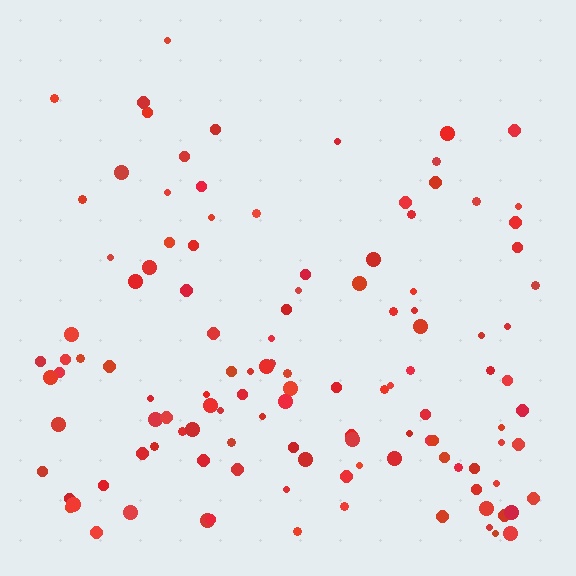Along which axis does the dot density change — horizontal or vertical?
Vertical.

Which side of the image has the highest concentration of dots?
The bottom.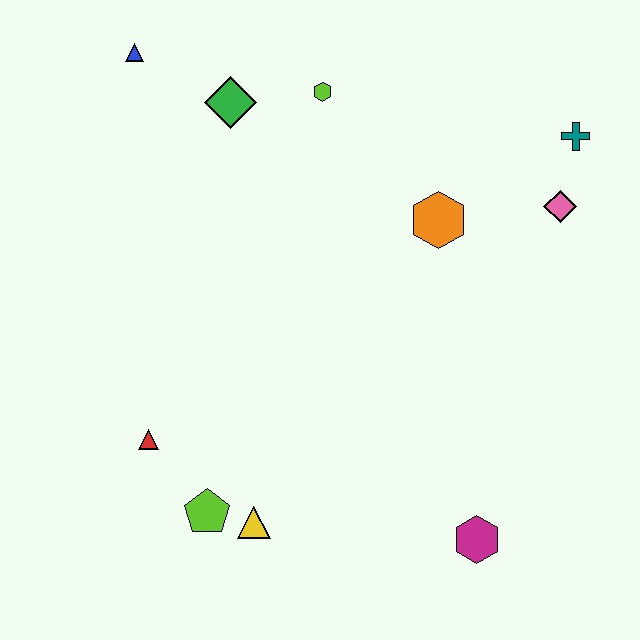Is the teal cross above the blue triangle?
No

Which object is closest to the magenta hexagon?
The yellow triangle is closest to the magenta hexagon.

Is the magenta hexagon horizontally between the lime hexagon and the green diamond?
No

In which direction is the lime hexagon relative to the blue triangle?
The lime hexagon is to the right of the blue triangle.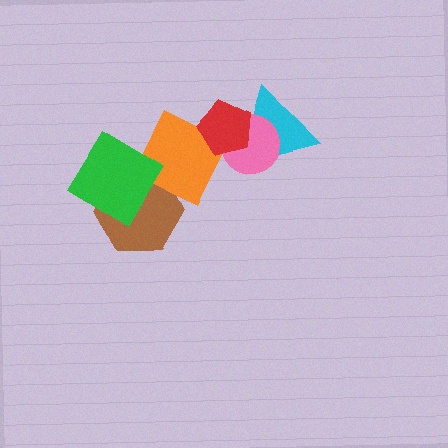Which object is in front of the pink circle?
The red pentagon is in front of the pink circle.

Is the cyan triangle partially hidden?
Yes, it is partially covered by another shape.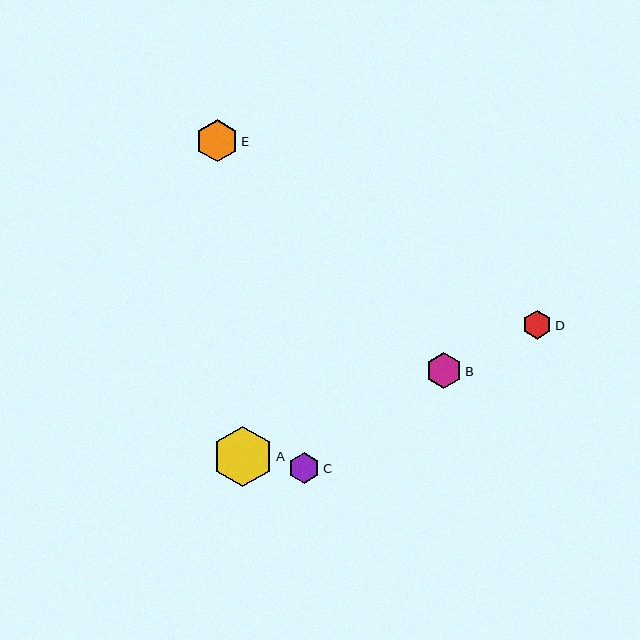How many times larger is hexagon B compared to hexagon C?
Hexagon B is approximately 1.1 times the size of hexagon C.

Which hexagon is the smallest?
Hexagon D is the smallest with a size of approximately 29 pixels.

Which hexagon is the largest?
Hexagon A is the largest with a size of approximately 60 pixels.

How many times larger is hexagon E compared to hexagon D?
Hexagon E is approximately 1.5 times the size of hexagon D.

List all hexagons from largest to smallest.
From largest to smallest: A, E, B, C, D.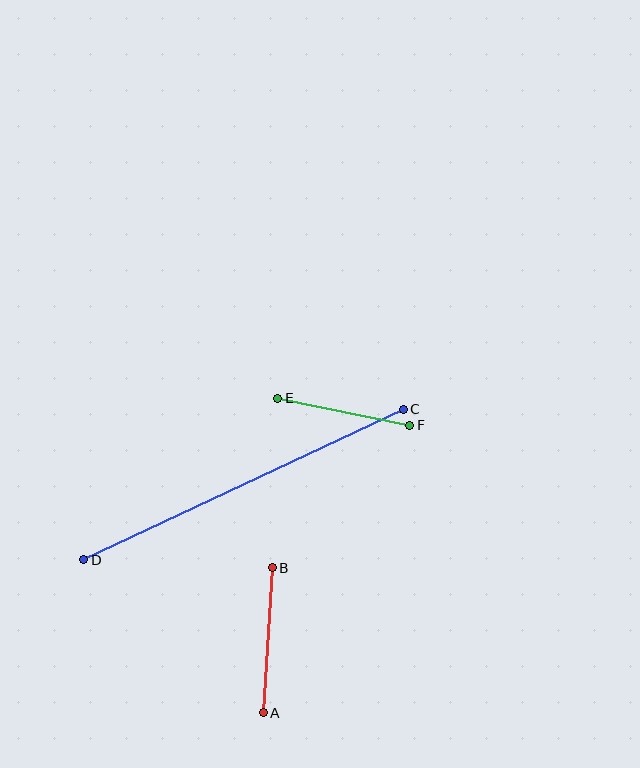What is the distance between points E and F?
The distance is approximately 135 pixels.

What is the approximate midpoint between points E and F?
The midpoint is at approximately (344, 412) pixels.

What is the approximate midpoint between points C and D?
The midpoint is at approximately (244, 484) pixels.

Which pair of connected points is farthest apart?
Points C and D are farthest apart.